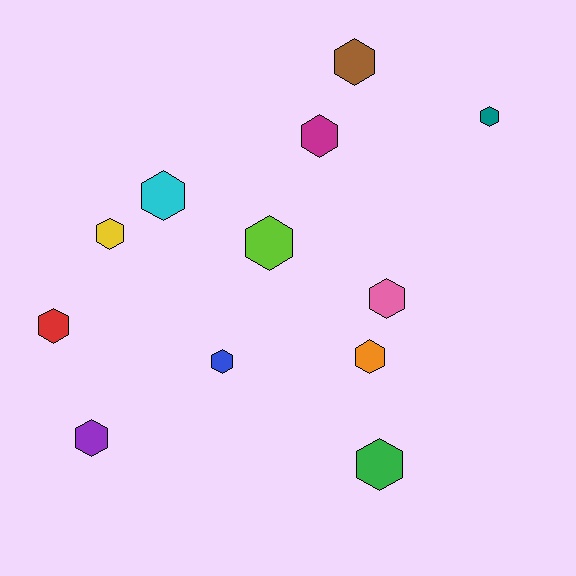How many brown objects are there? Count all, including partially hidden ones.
There is 1 brown object.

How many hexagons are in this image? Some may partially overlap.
There are 12 hexagons.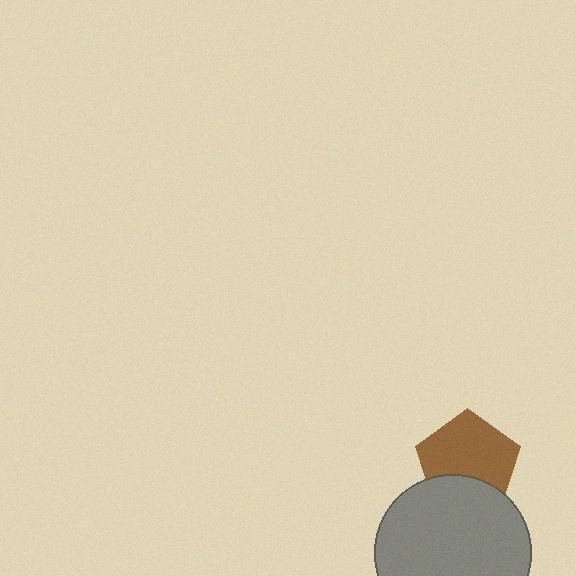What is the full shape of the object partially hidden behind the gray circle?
The partially hidden object is a brown pentagon.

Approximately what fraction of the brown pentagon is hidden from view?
Roughly 31% of the brown pentagon is hidden behind the gray circle.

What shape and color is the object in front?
The object in front is a gray circle.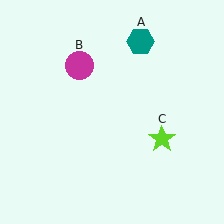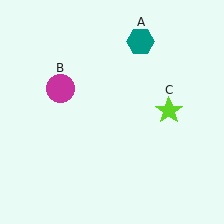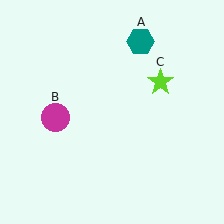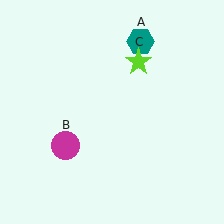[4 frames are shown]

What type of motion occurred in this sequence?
The magenta circle (object B), lime star (object C) rotated counterclockwise around the center of the scene.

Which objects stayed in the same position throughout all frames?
Teal hexagon (object A) remained stationary.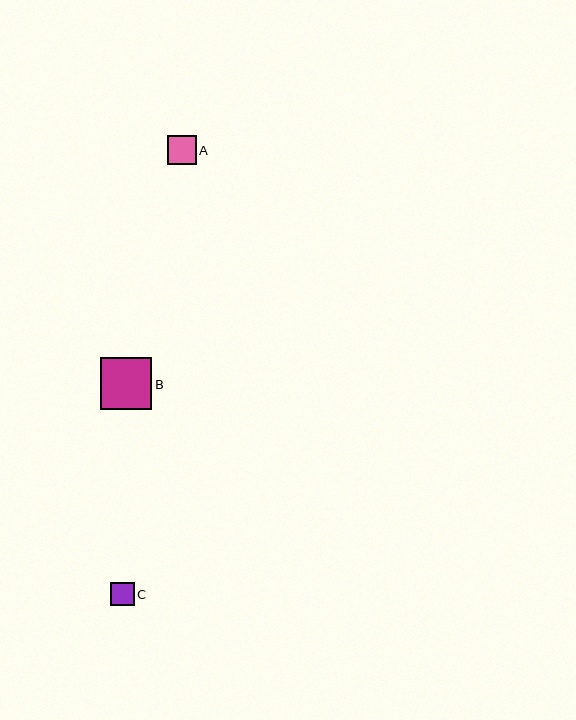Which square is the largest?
Square B is the largest with a size of approximately 52 pixels.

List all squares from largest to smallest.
From largest to smallest: B, A, C.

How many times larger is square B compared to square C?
Square B is approximately 2.2 times the size of square C.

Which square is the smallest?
Square C is the smallest with a size of approximately 24 pixels.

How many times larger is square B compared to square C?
Square B is approximately 2.2 times the size of square C.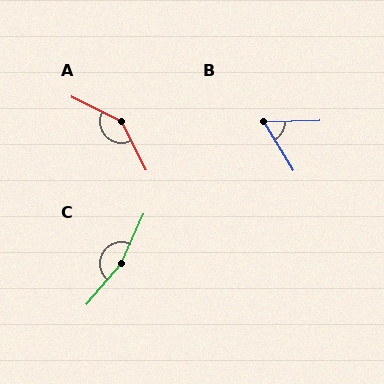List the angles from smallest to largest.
B (61°), A (142°), C (164°).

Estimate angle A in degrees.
Approximately 142 degrees.